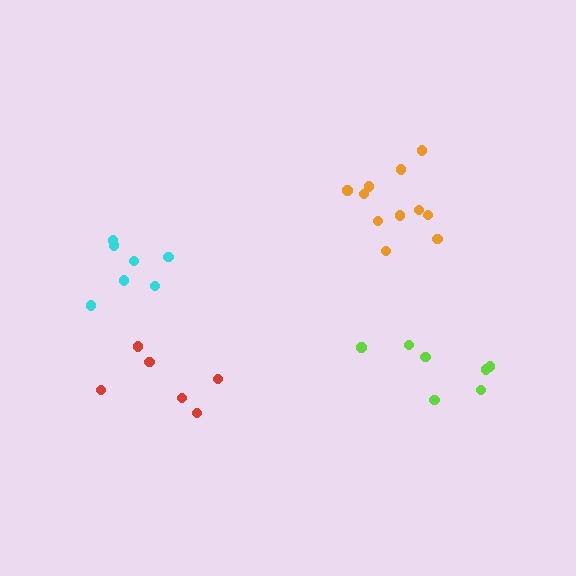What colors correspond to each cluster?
The clusters are colored: cyan, orange, red, lime.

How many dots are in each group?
Group 1: 7 dots, Group 2: 11 dots, Group 3: 6 dots, Group 4: 7 dots (31 total).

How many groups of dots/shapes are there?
There are 4 groups.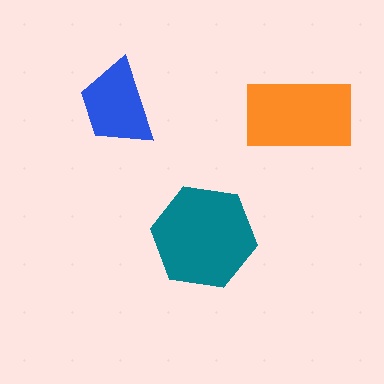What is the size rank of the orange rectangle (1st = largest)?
2nd.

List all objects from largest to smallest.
The teal hexagon, the orange rectangle, the blue trapezoid.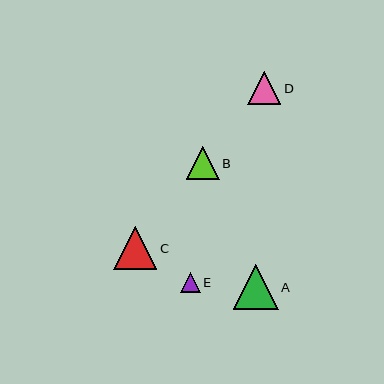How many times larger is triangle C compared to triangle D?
Triangle C is approximately 1.3 times the size of triangle D.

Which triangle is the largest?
Triangle A is the largest with a size of approximately 45 pixels.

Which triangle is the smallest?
Triangle E is the smallest with a size of approximately 20 pixels.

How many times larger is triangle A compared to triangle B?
Triangle A is approximately 1.4 times the size of triangle B.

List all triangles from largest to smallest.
From largest to smallest: A, C, D, B, E.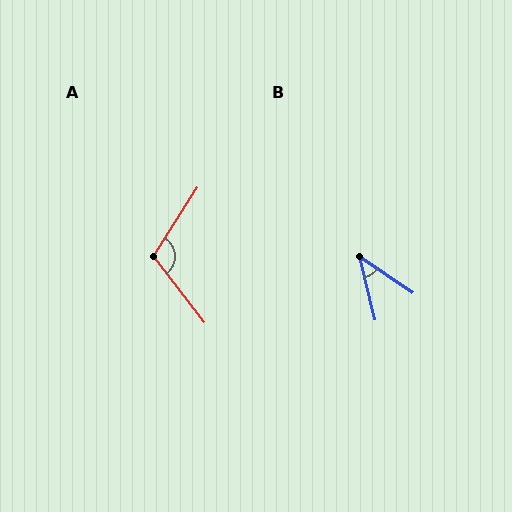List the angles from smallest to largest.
B (42°), A (110°).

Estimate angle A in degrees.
Approximately 110 degrees.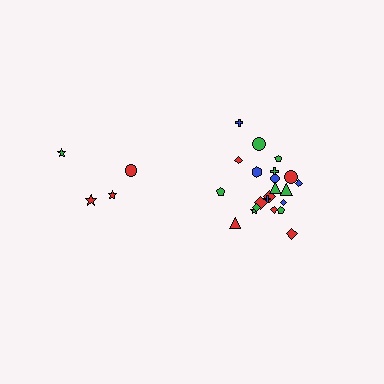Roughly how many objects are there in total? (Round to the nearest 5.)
Roughly 25 objects in total.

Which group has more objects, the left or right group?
The right group.